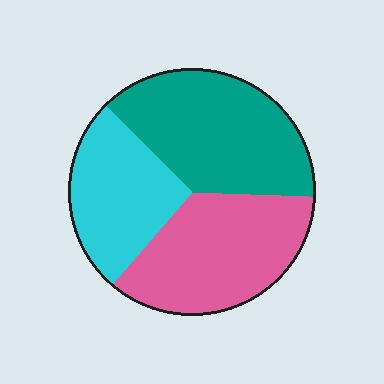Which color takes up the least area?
Cyan, at roughly 25%.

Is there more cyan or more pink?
Pink.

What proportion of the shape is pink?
Pink takes up about three eighths (3/8) of the shape.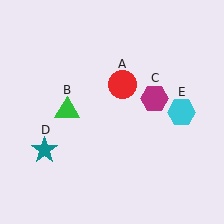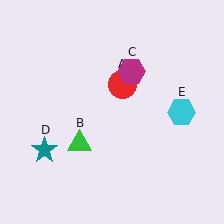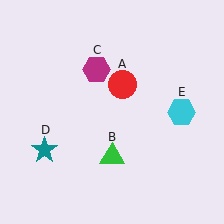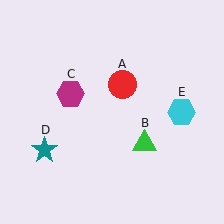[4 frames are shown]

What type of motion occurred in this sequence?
The green triangle (object B), magenta hexagon (object C) rotated counterclockwise around the center of the scene.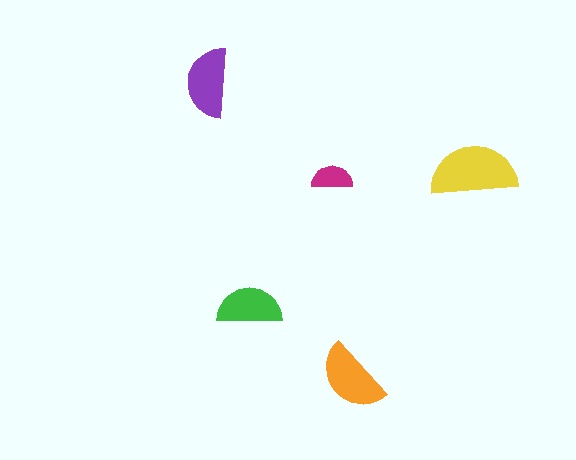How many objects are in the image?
There are 5 objects in the image.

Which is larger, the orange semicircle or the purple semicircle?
The orange one.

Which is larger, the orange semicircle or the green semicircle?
The orange one.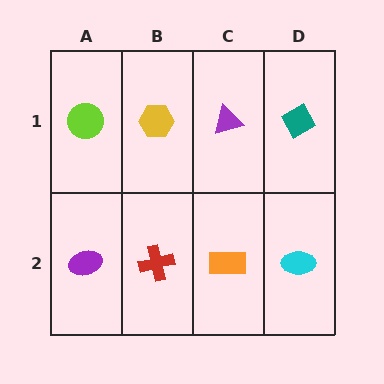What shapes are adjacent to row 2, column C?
A purple triangle (row 1, column C), a red cross (row 2, column B), a cyan ellipse (row 2, column D).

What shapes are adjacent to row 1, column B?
A red cross (row 2, column B), a lime circle (row 1, column A), a purple triangle (row 1, column C).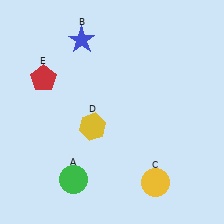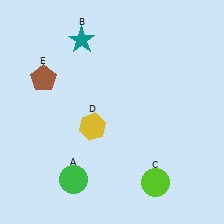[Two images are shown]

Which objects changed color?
B changed from blue to teal. C changed from yellow to lime. E changed from red to brown.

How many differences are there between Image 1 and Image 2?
There are 3 differences between the two images.